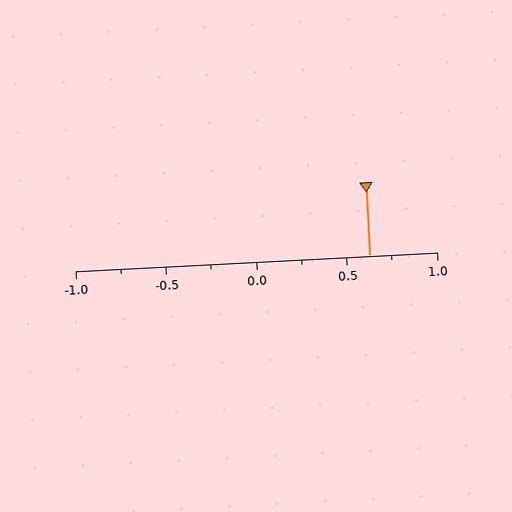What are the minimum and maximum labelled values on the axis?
The axis runs from -1.0 to 1.0.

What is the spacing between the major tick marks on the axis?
The major ticks are spaced 0.5 apart.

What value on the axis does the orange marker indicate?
The marker indicates approximately 0.62.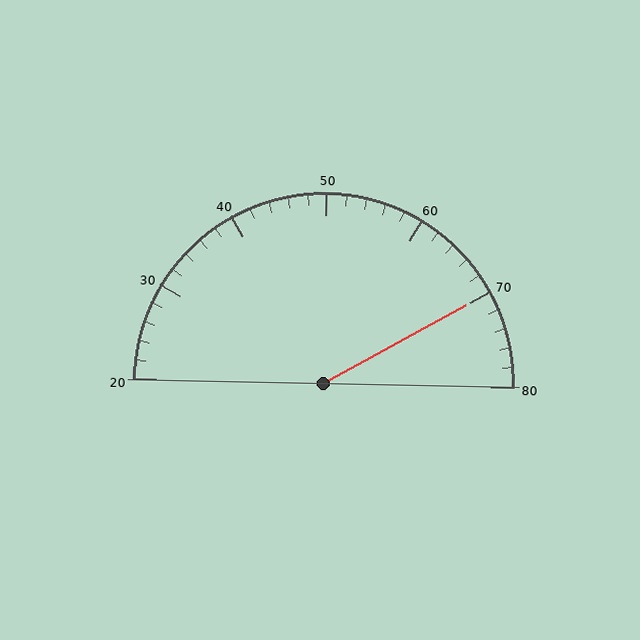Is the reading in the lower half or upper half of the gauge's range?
The reading is in the upper half of the range (20 to 80).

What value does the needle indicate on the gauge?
The needle indicates approximately 70.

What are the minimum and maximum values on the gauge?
The gauge ranges from 20 to 80.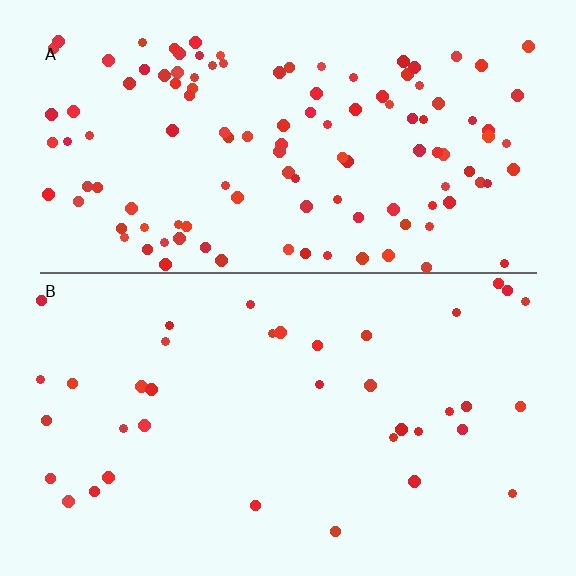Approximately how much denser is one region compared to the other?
Approximately 3.2× — region A over region B.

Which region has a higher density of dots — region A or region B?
A (the top).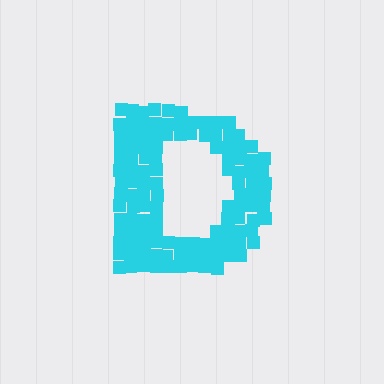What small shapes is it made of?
It is made of small squares.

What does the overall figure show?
The overall figure shows the letter D.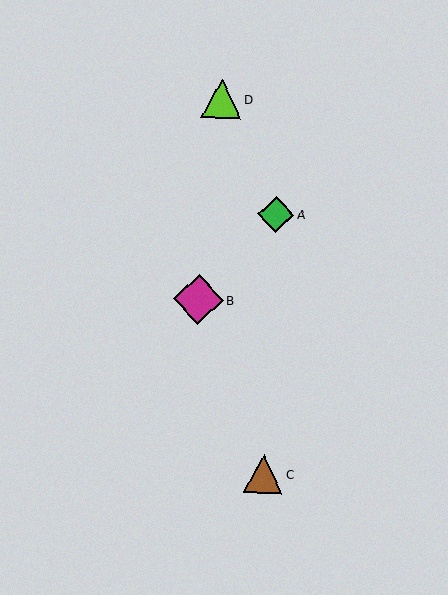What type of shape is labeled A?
Shape A is a green diamond.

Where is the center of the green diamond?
The center of the green diamond is at (276, 214).